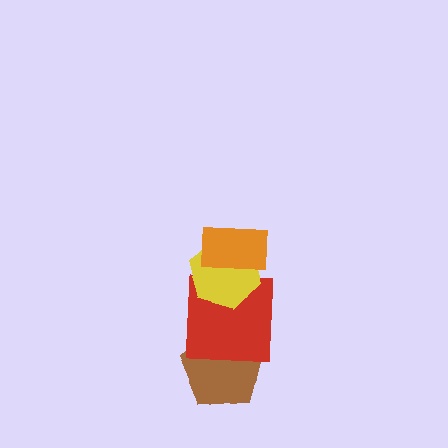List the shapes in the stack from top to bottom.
From top to bottom: the orange rectangle, the yellow hexagon, the red square, the brown pentagon.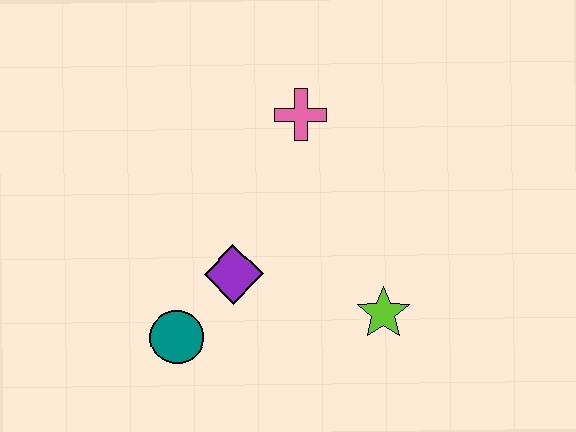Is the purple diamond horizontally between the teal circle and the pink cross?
Yes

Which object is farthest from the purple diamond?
The pink cross is farthest from the purple diamond.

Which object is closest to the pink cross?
The purple diamond is closest to the pink cross.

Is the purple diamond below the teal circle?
No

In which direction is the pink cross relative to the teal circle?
The pink cross is above the teal circle.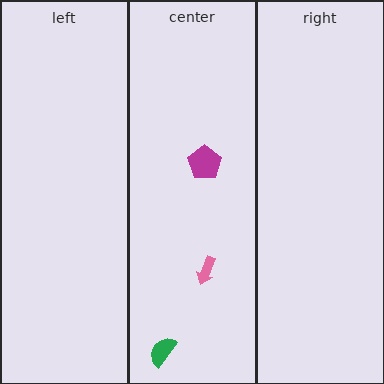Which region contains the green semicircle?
The center region.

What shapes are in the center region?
The pink arrow, the magenta pentagon, the green semicircle.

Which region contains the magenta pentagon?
The center region.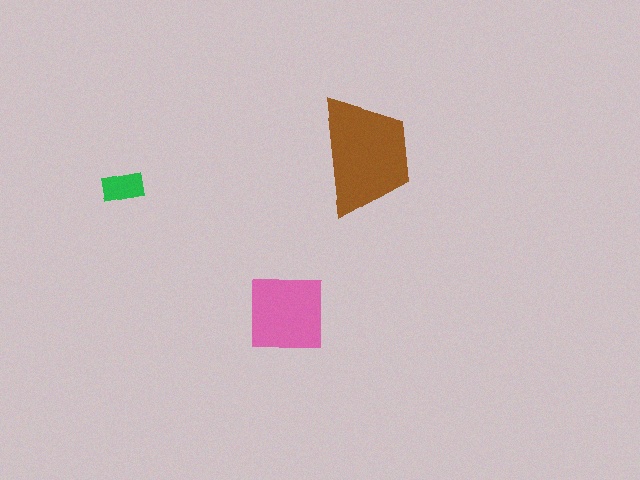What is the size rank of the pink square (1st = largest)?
2nd.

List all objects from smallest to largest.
The green rectangle, the pink square, the brown trapezoid.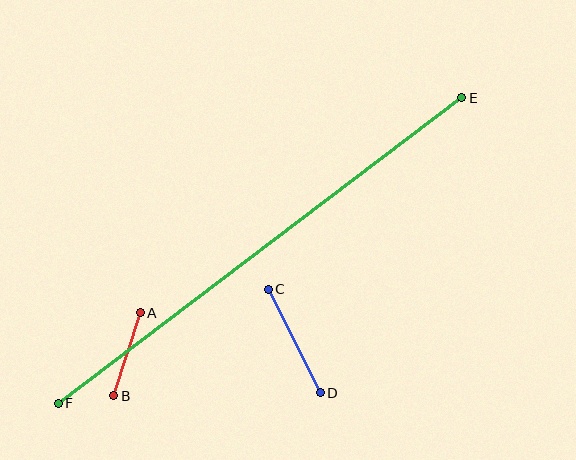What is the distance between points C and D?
The distance is approximately 116 pixels.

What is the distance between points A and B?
The distance is approximately 87 pixels.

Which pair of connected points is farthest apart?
Points E and F are farthest apart.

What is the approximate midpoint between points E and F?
The midpoint is at approximately (260, 251) pixels.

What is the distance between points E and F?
The distance is approximately 506 pixels.